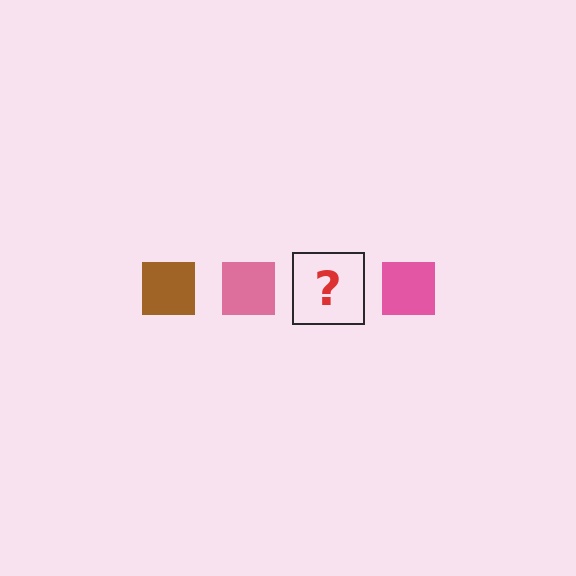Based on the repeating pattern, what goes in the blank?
The blank should be a brown square.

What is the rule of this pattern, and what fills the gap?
The rule is that the pattern cycles through brown, pink squares. The gap should be filled with a brown square.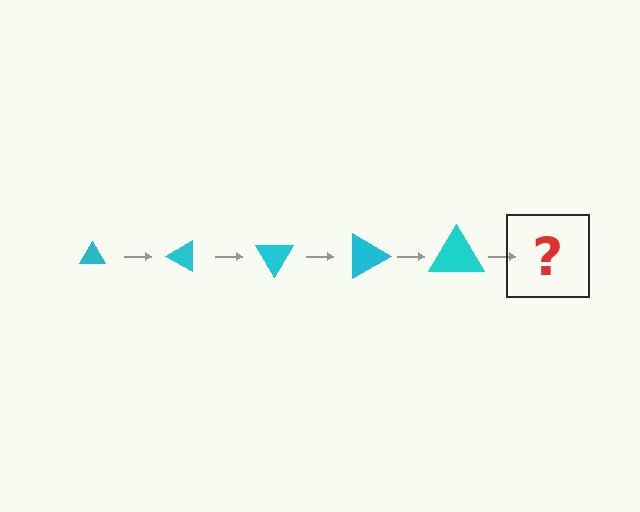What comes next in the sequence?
The next element should be a triangle, larger than the previous one and rotated 150 degrees from the start.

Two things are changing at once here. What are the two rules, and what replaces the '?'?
The two rules are that the triangle grows larger each step and it rotates 30 degrees each step. The '?' should be a triangle, larger than the previous one and rotated 150 degrees from the start.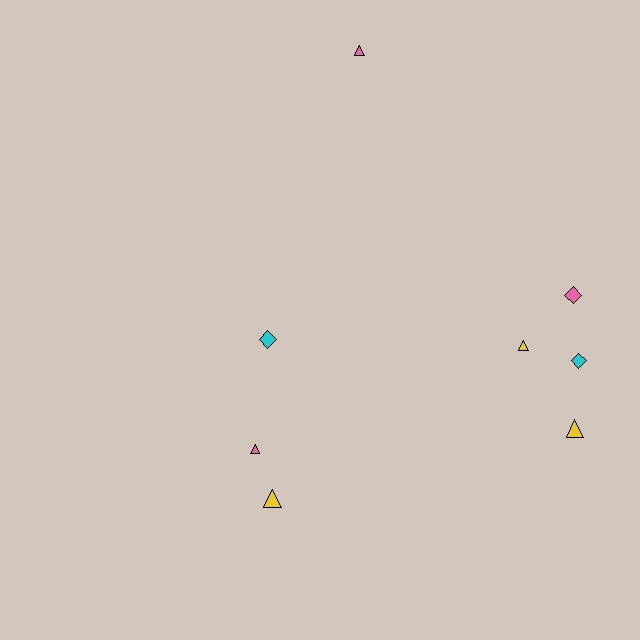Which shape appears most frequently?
Triangle, with 5 objects.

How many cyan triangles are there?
There are no cyan triangles.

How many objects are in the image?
There are 8 objects.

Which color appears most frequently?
Pink, with 3 objects.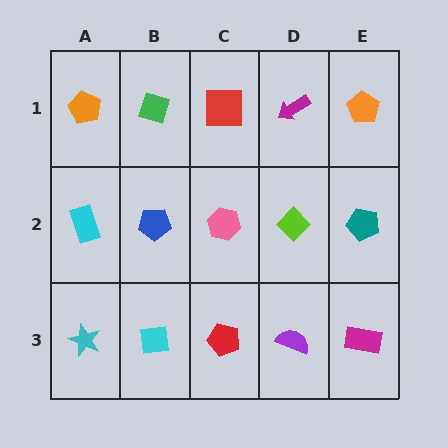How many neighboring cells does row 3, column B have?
3.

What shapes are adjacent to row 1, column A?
A cyan rectangle (row 2, column A), a green diamond (row 1, column B).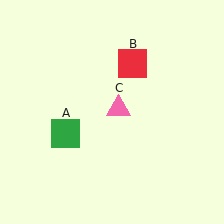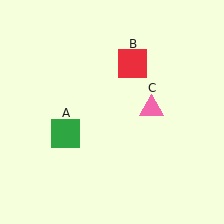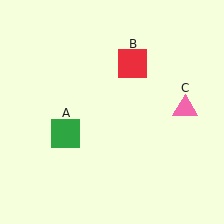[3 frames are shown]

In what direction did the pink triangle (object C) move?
The pink triangle (object C) moved right.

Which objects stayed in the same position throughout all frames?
Green square (object A) and red square (object B) remained stationary.